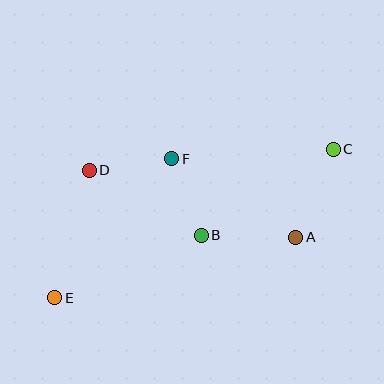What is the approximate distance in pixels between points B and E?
The distance between B and E is approximately 159 pixels.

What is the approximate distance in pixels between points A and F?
The distance between A and F is approximately 147 pixels.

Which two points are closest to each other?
Points B and F are closest to each other.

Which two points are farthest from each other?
Points C and E are farthest from each other.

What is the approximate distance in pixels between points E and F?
The distance between E and F is approximately 181 pixels.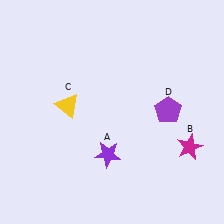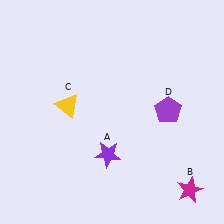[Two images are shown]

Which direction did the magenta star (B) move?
The magenta star (B) moved down.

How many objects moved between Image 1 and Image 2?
1 object moved between the two images.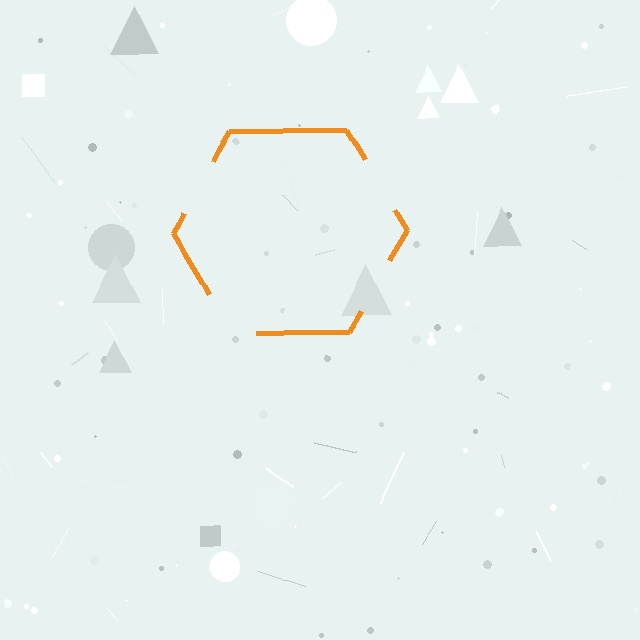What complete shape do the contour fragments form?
The contour fragments form a hexagon.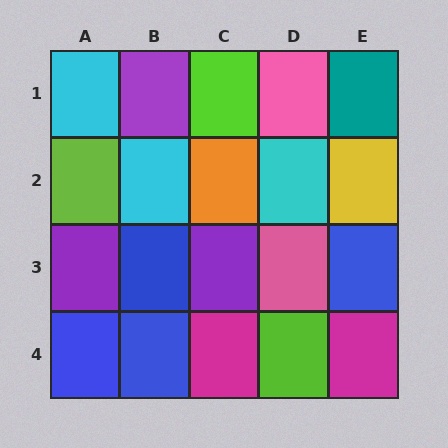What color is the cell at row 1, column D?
Pink.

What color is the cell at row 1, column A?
Cyan.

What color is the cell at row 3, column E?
Blue.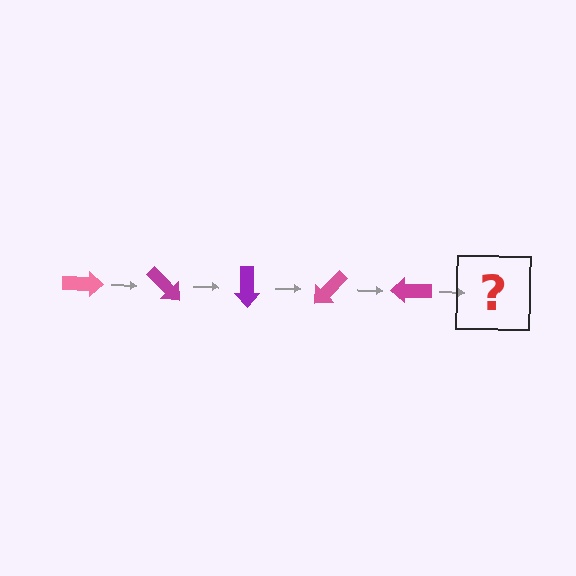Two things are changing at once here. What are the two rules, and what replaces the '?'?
The two rules are that it rotates 45 degrees each step and the color cycles through pink, magenta, and purple. The '?' should be a purple arrow, rotated 225 degrees from the start.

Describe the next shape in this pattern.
It should be a purple arrow, rotated 225 degrees from the start.